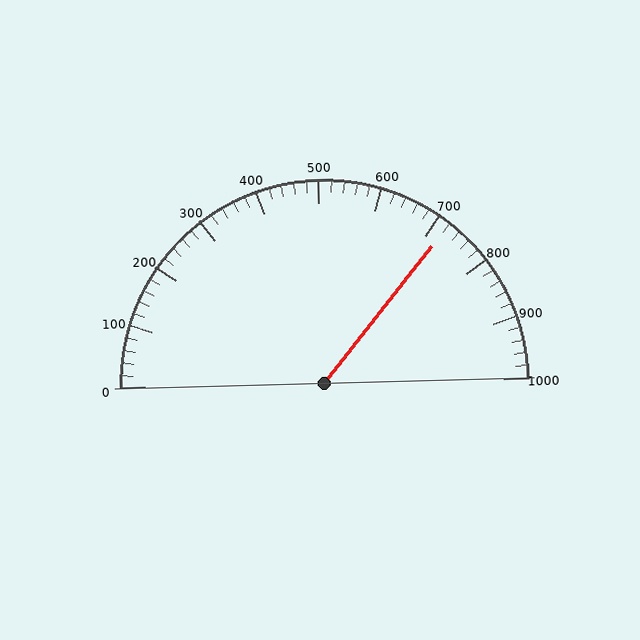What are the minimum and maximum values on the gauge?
The gauge ranges from 0 to 1000.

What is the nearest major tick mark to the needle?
The nearest major tick mark is 700.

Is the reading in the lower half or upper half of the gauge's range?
The reading is in the upper half of the range (0 to 1000).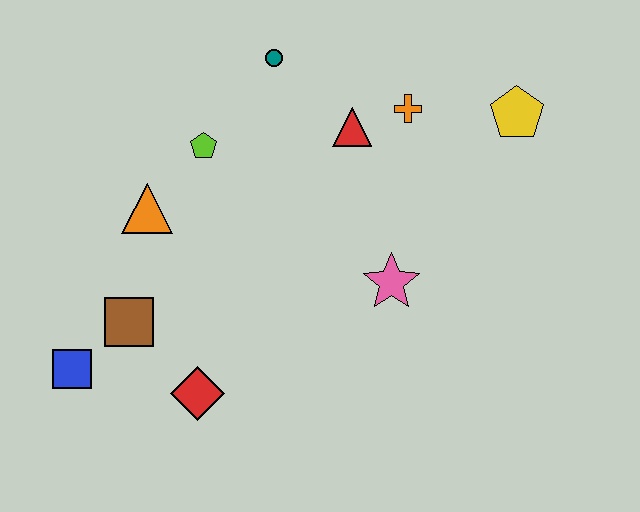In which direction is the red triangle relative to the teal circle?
The red triangle is to the right of the teal circle.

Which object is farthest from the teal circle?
The blue square is farthest from the teal circle.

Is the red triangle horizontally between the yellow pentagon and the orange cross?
No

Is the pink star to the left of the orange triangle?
No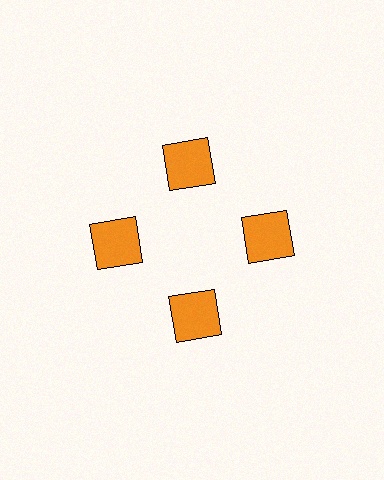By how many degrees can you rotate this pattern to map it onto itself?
The pattern maps onto itself every 90 degrees of rotation.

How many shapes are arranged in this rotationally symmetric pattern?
There are 4 shapes, arranged in 4 groups of 1.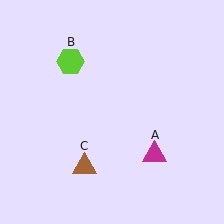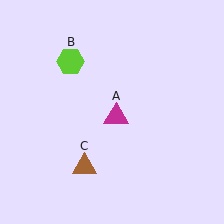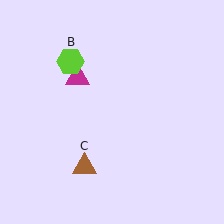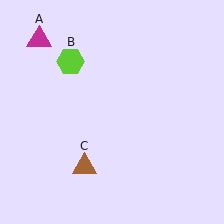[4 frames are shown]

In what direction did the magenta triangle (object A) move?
The magenta triangle (object A) moved up and to the left.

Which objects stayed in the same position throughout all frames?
Lime hexagon (object B) and brown triangle (object C) remained stationary.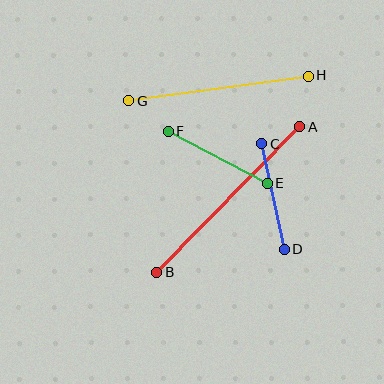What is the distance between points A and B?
The distance is approximately 204 pixels.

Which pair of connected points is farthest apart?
Points A and B are farthest apart.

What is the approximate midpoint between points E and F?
The midpoint is at approximately (218, 157) pixels.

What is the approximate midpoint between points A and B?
The midpoint is at approximately (228, 199) pixels.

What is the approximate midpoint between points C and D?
The midpoint is at approximately (273, 196) pixels.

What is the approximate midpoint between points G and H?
The midpoint is at approximately (218, 88) pixels.